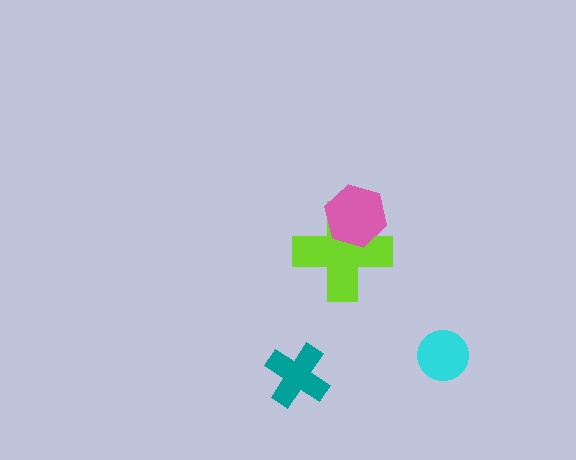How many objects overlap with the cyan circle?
0 objects overlap with the cyan circle.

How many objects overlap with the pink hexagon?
1 object overlaps with the pink hexagon.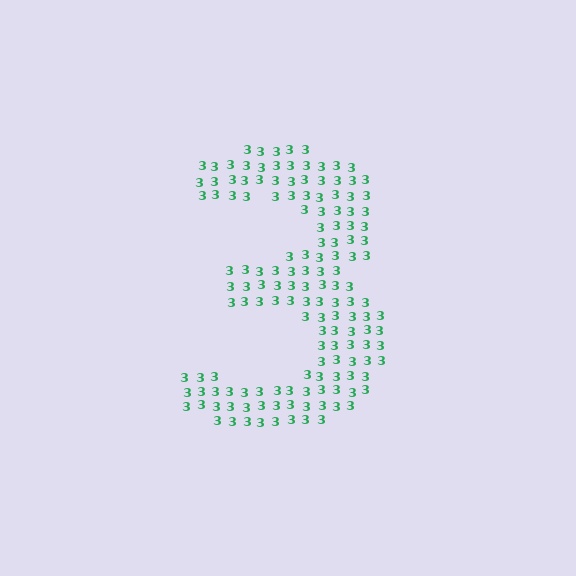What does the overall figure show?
The overall figure shows the digit 3.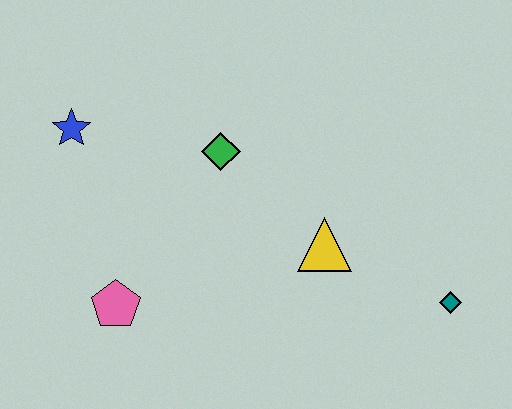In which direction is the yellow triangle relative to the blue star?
The yellow triangle is to the right of the blue star.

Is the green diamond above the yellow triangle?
Yes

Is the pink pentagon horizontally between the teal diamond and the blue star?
Yes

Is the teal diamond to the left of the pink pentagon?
No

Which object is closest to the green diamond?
The yellow triangle is closest to the green diamond.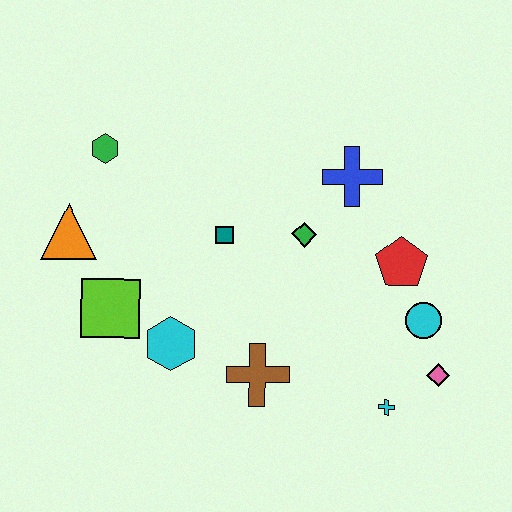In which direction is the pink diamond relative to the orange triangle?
The pink diamond is to the right of the orange triangle.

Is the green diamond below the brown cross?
No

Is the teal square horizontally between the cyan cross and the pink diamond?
No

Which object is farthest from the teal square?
The pink diamond is farthest from the teal square.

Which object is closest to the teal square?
The green diamond is closest to the teal square.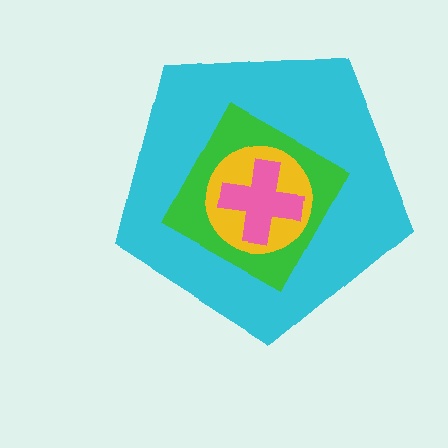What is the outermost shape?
The cyan pentagon.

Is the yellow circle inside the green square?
Yes.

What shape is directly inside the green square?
The yellow circle.